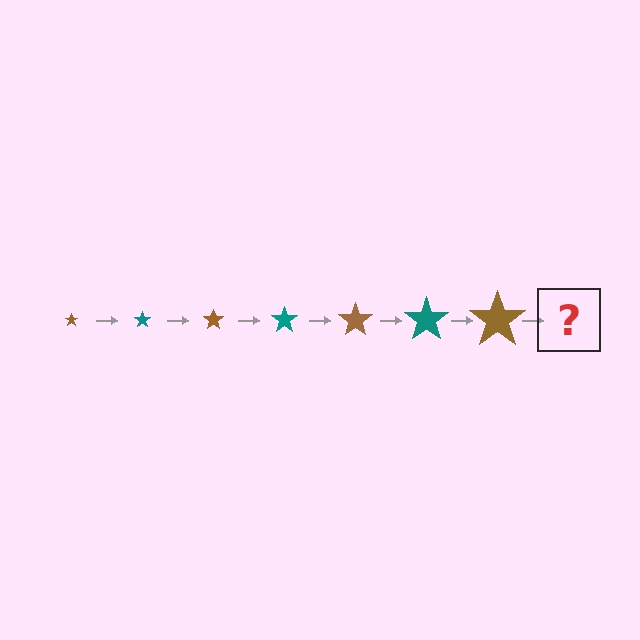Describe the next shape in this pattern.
It should be a teal star, larger than the previous one.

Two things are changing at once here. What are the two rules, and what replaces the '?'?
The two rules are that the star grows larger each step and the color cycles through brown and teal. The '?' should be a teal star, larger than the previous one.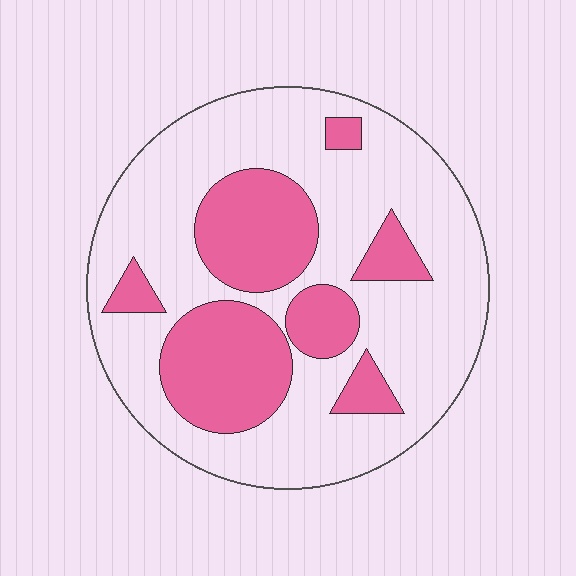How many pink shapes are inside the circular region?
7.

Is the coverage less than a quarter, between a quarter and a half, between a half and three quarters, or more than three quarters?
Between a quarter and a half.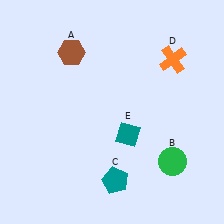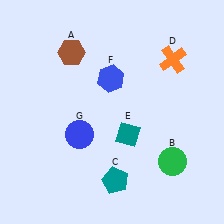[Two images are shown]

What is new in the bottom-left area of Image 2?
A blue circle (G) was added in the bottom-left area of Image 2.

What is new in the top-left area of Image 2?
A blue hexagon (F) was added in the top-left area of Image 2.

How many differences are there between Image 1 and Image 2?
There are 2 differences between the two images.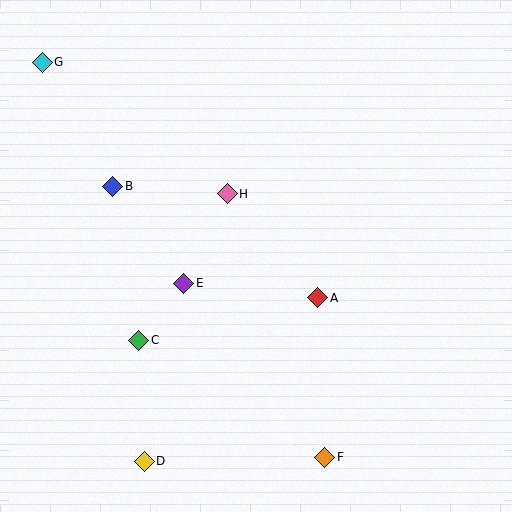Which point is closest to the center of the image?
Point H at (227, 194) is closest to the center.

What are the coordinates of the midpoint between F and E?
The midpoint between F and E is at (254, 370).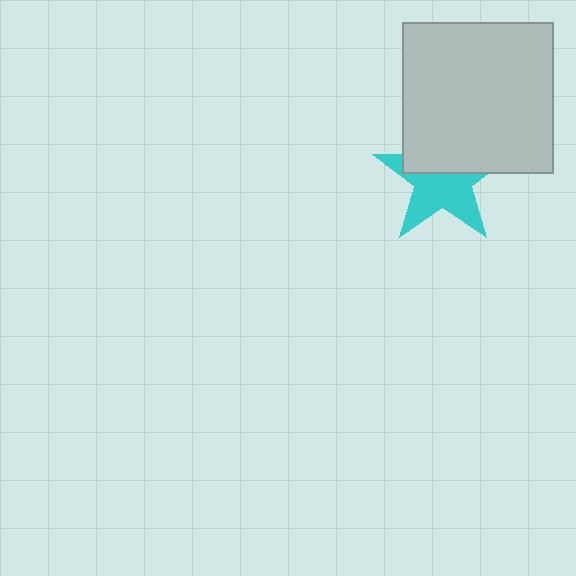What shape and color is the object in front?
The object in front is a light gray square.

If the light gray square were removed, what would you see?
You would see the complete cyan star.